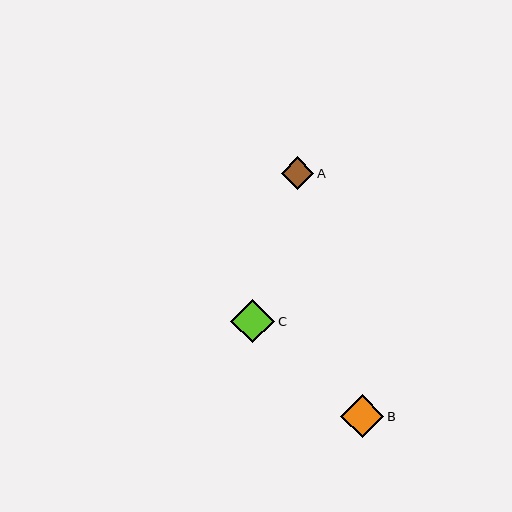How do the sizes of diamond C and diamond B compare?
Diamond C and diamond B are approximately the same size.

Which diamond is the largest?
Diamond C is the largest with a size of approximately 44 pixels.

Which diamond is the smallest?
Diamond A is the smallest with a size of approximately 33 pixels.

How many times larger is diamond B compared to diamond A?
Diamond B is approximately 1.3 times the size of diamond A.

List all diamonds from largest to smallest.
From largest to smallest: C, B, A.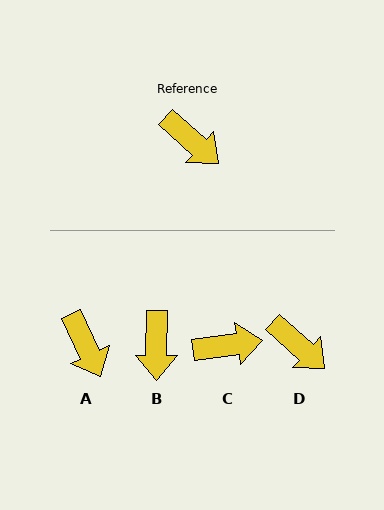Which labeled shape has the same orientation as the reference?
D.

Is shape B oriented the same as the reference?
No, it is off by about 49 degrees.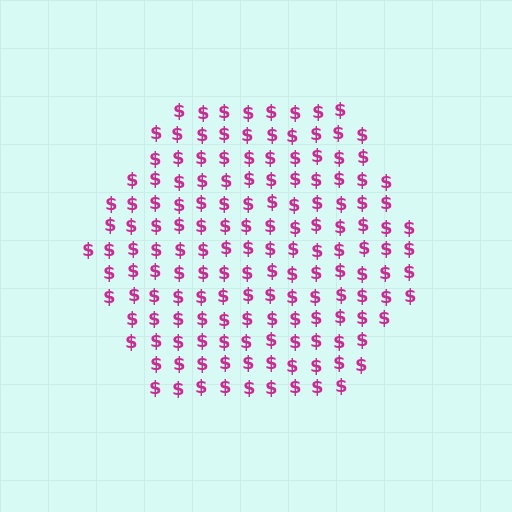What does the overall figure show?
The overall figure shows a hexagon.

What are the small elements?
The small elements are dollar signs.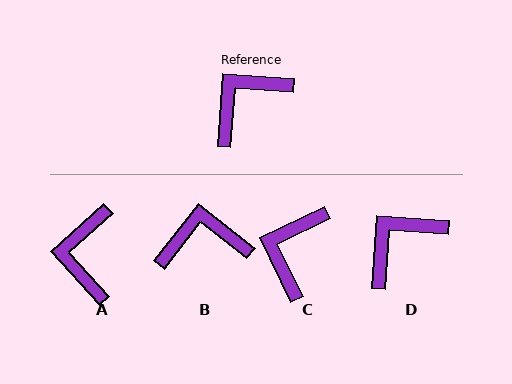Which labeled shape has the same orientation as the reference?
D.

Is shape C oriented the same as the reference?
No, it is off by about 30 degrees.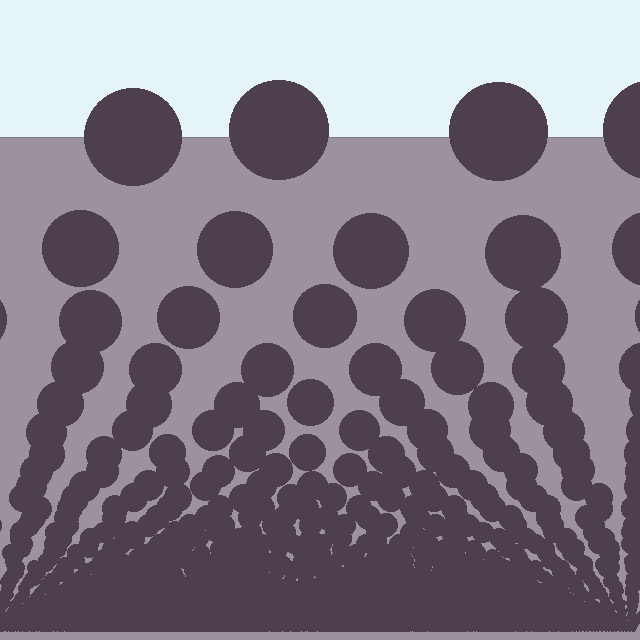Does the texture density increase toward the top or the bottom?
Density increases toward the bottom.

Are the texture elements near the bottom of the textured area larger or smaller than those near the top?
Smaller. The gradient is inverted — elements near the bottom are smaller and denser.